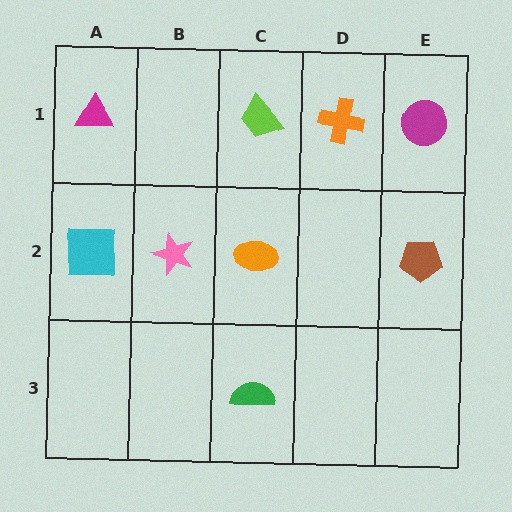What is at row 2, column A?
A cyan square.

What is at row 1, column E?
A magenta circle.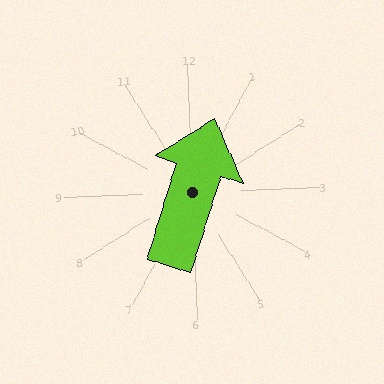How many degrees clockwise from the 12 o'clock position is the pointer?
Approximately 20 degrees.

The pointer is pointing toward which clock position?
Roughly 1 o'clock.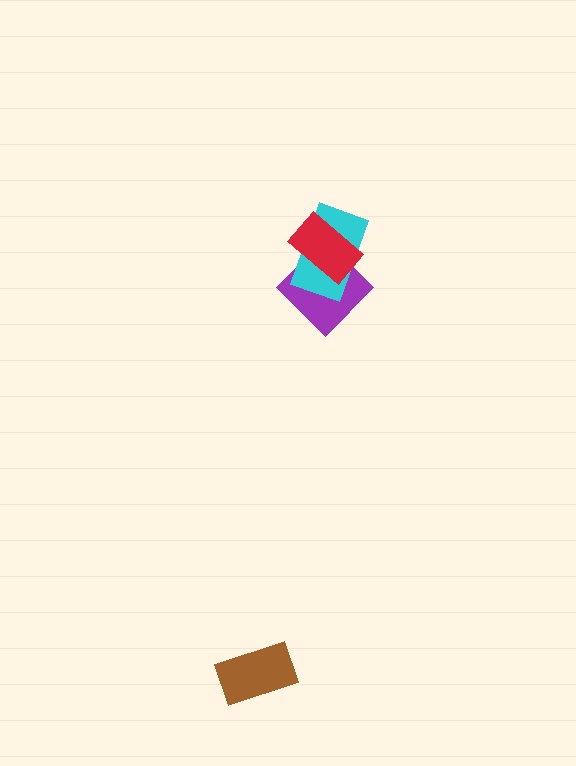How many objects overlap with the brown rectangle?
0 objects overlap with the brown rectangle.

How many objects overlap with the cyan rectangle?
2 objects overlap with the cyan rectangle.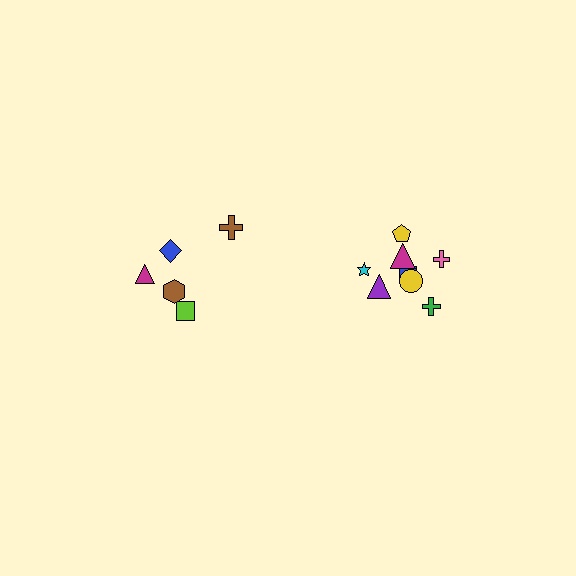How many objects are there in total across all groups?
There are 13 objects.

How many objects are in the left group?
There are 5 objects.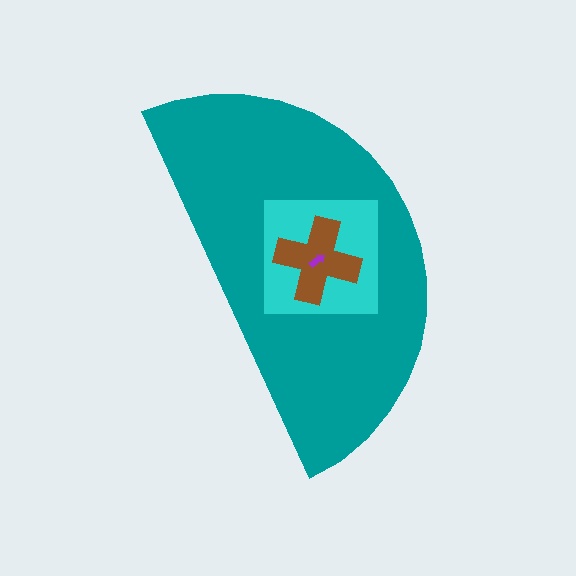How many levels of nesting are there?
4.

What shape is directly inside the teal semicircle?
The cyan square.